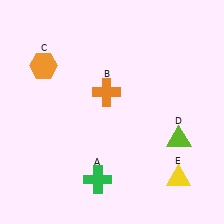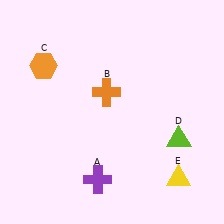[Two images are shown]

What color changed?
The cross (A) changed from green in Image 1 to purple in Image 2.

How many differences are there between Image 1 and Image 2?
There is 1 difference between the two images.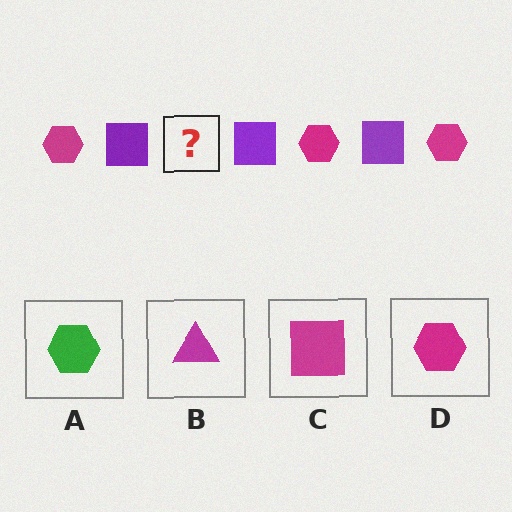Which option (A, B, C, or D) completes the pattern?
D.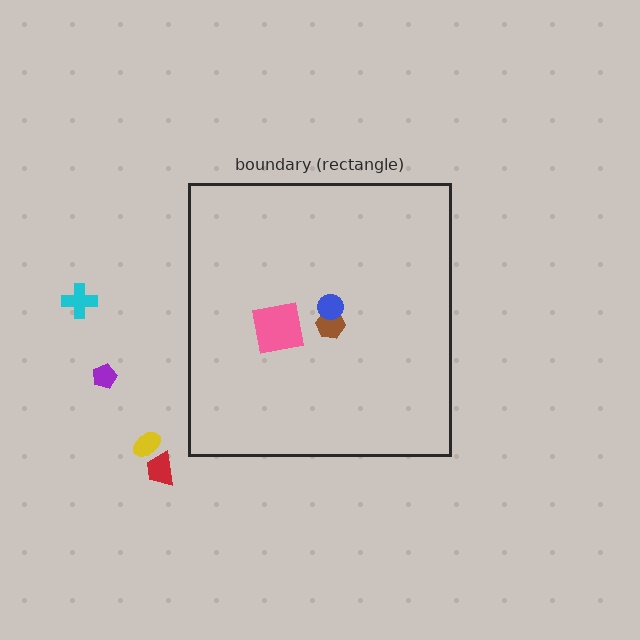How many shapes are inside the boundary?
3 inside, 4 outside.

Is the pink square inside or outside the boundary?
Inside.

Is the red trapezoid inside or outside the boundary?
Outside.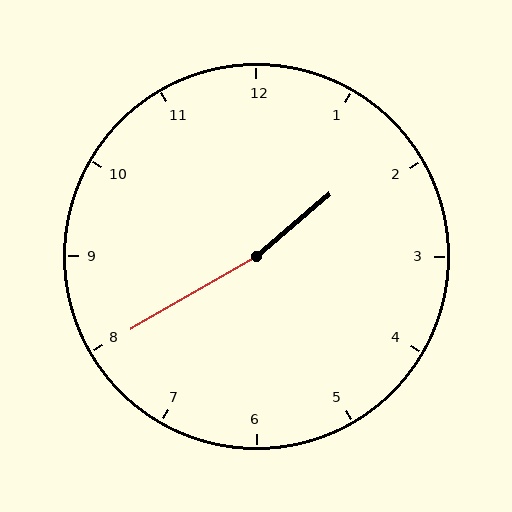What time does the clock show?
1:40.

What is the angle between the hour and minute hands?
Approximately 170 degrees.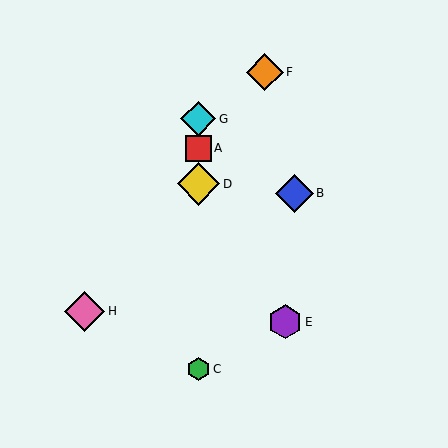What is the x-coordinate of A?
Object A is at x≈198.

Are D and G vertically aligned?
Yes, both are at x≈198.